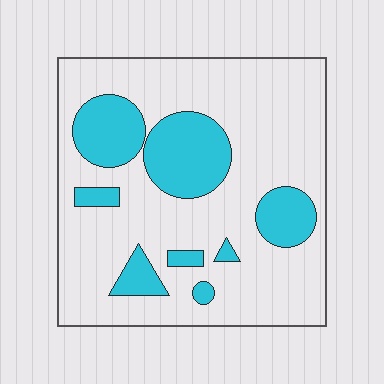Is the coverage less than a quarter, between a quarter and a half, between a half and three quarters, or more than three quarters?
Less than a quarter.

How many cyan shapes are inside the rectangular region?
8.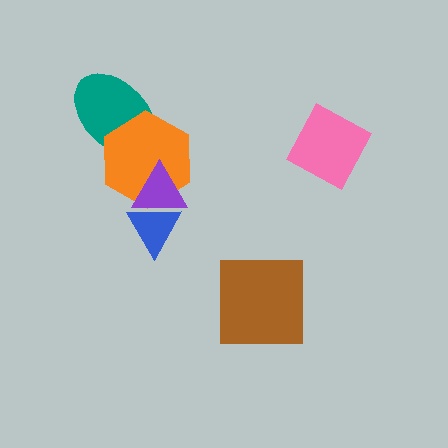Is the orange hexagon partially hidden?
Yes, it is partially covered by another shape.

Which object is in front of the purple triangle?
The blue triangle is in front of the purple triangle.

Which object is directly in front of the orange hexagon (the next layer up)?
The purple triangle is directly in front of the orange hexagon.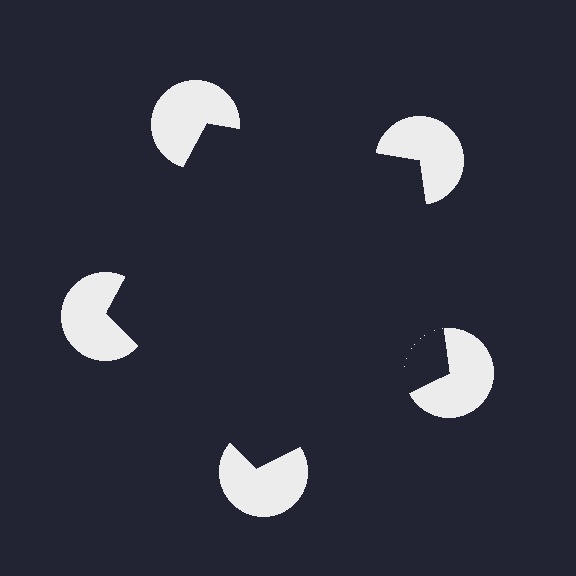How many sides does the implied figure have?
5 sides.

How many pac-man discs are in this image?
There are 5 — one at each vertex of the illusory pentagon.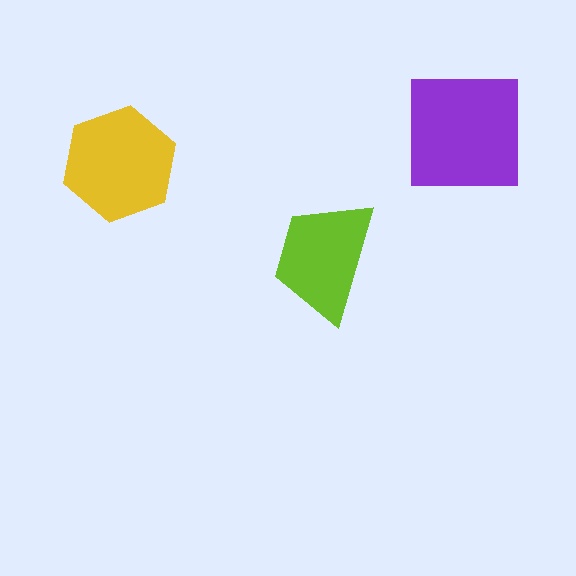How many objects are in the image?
There are 3 objects in the image.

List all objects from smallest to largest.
The lime trapezoid, the yellow hexagon, the purple square.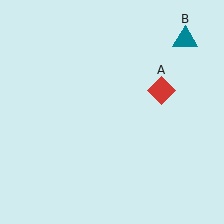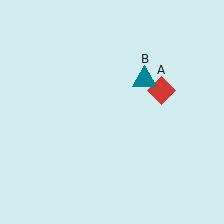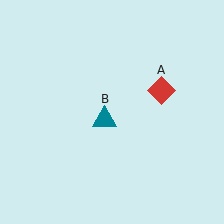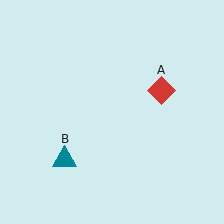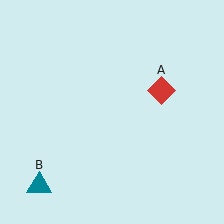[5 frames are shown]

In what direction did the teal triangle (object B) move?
The teal triangle (object B) moved down and to the left.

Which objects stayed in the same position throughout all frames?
Red diamond (object A) remained stationary.